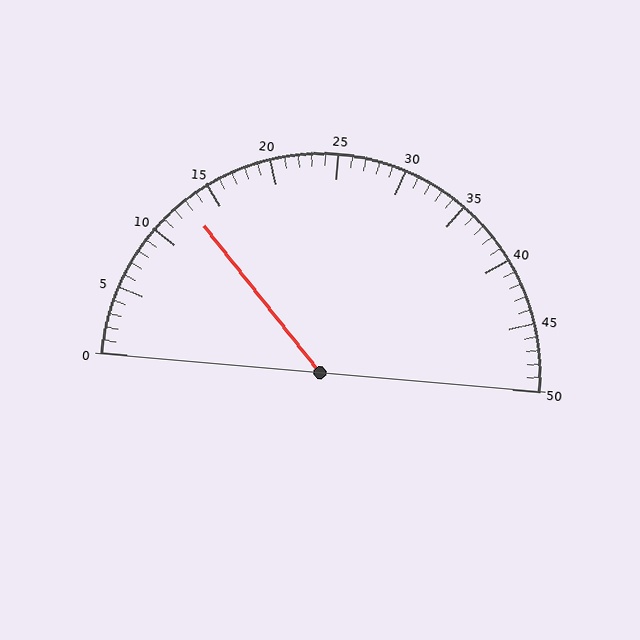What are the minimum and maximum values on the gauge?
The gauge ranges from 0 to 50.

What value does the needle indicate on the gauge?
The needle indicates approximately 13.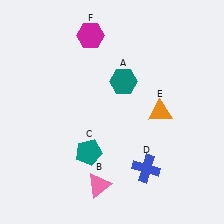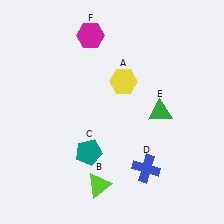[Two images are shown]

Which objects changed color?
A changed from teal to yellow. B changed from pink to lime. E changed from orange to green.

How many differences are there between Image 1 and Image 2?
There are 3 differences between the two images.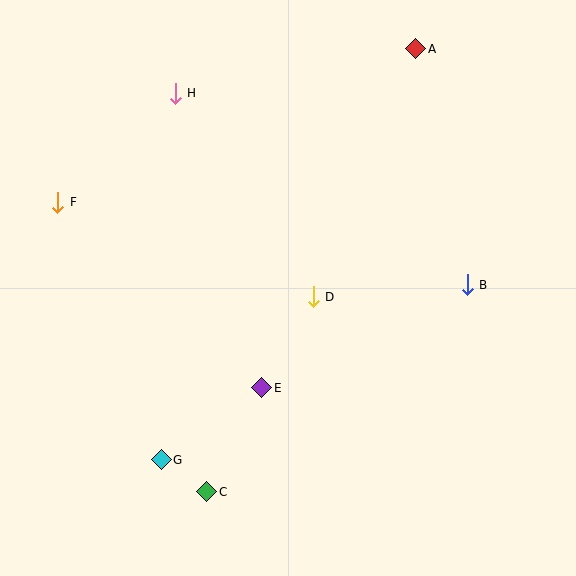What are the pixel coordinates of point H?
Point H is at (175, 93).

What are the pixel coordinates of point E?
Point E is at (262, 388).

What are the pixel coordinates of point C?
Point C is at (207, 492).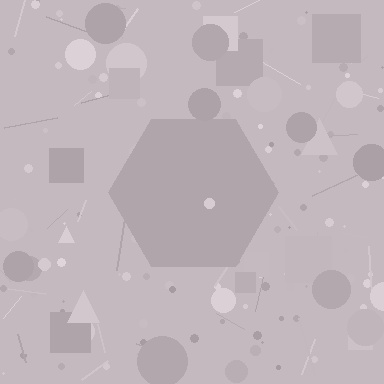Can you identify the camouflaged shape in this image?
The camouflaged shape is a hexagon.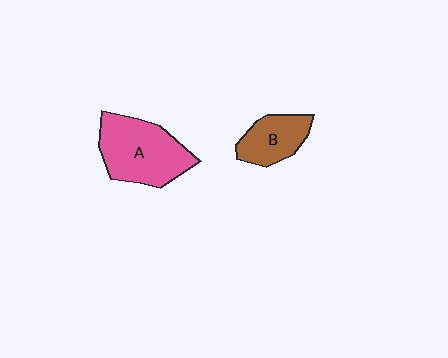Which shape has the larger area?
Shape A (pink).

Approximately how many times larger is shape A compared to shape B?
Approximately 1.8 times.